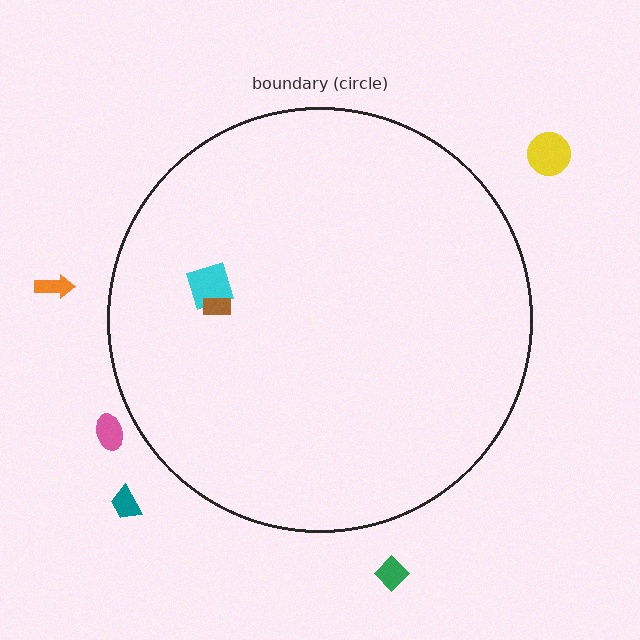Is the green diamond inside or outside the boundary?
Outside.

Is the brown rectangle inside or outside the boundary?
Inside.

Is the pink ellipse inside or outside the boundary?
Outside.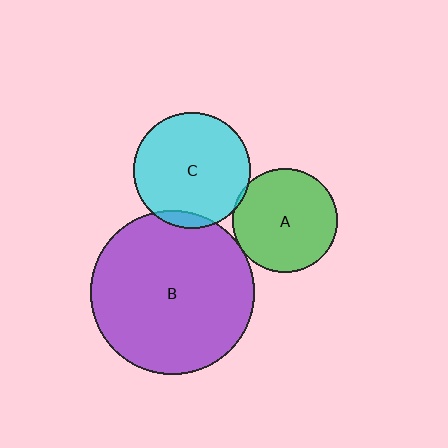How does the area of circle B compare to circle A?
Approximately 2.5 times.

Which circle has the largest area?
Circle B (purple).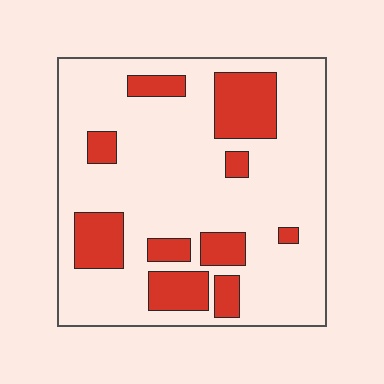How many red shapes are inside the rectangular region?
10.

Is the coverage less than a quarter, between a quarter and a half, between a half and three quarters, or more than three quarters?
Less than a quarter.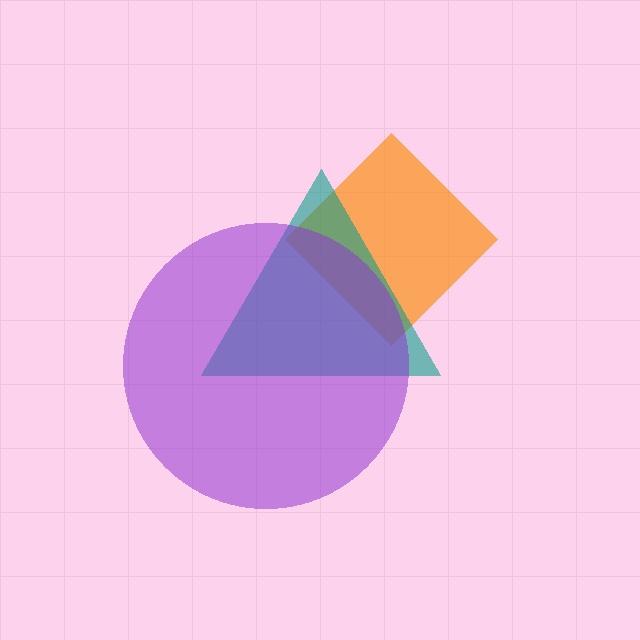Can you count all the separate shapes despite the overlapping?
Yes, there are 3 separate shapes.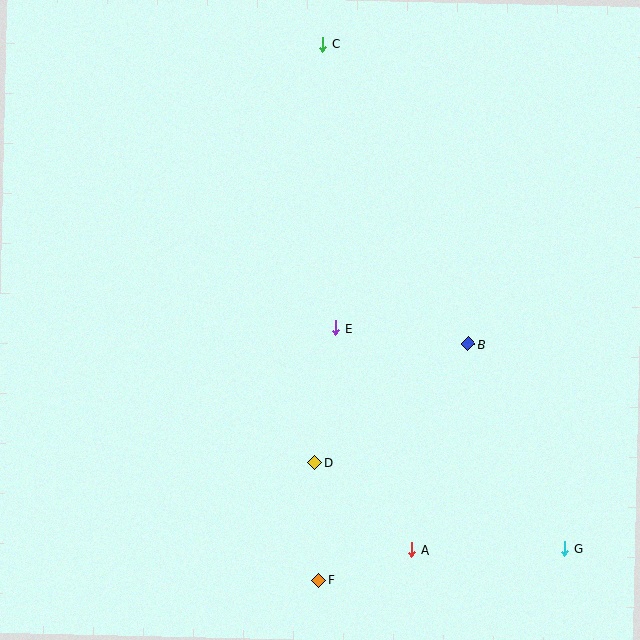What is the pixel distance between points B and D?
The distance between B and D is 194 pixels.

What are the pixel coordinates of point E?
Point E is at (336, 328).